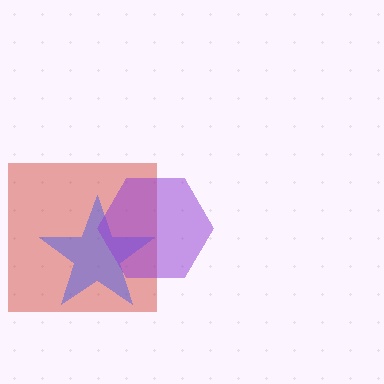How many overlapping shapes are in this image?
There are 3 overlapping shapes in the image.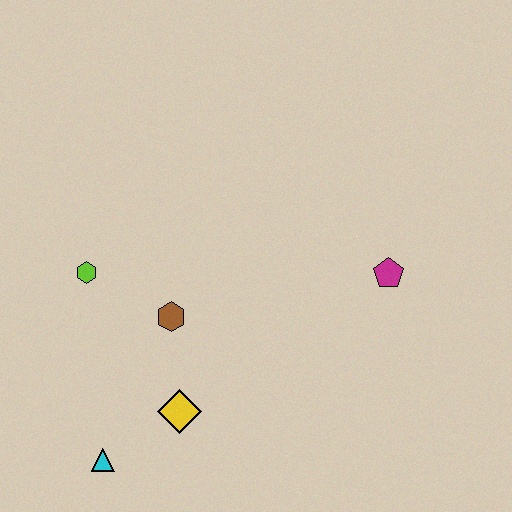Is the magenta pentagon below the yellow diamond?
No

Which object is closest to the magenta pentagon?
The brown hexagon is closest to the magenta pentagon.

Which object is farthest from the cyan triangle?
The magenta pentagon is farthest from the cyan triangle.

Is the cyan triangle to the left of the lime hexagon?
No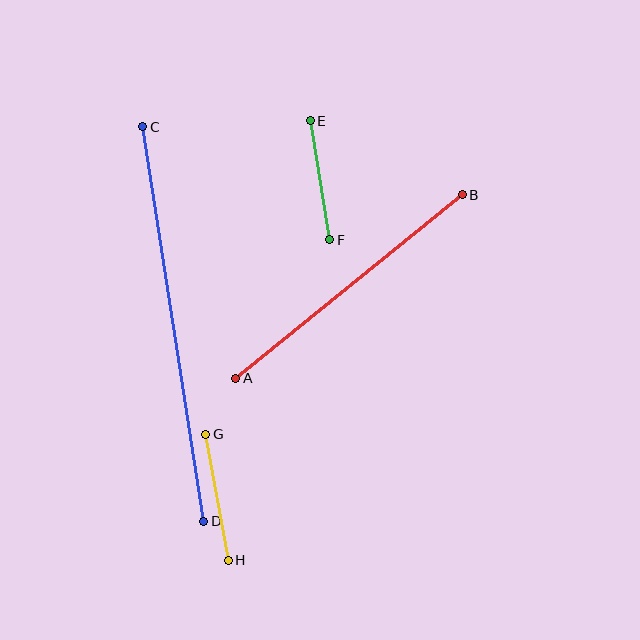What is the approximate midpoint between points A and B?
The midpoint is at approximately (349, 287) pixels.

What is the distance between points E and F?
The distance is approximately 121 pixels.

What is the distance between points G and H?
The distance is approximately 128 pixels.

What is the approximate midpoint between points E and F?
The midpoint is at approximately (320, 180) pixels.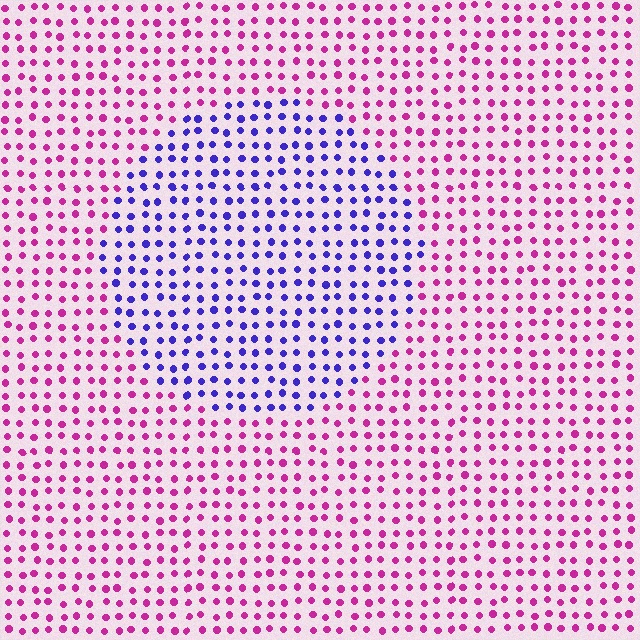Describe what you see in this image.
The image is filled with small magenta elements in a uniform arrangement. A circle-shaped region is visible where the elements are tinted to a slightly different hue, forming a subtle color boundary.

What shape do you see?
I see a circle.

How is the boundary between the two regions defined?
The boundary is defined purely by a slight shift in hue (about 68 degrees). Spacing, size, and orientation are identical on both sides.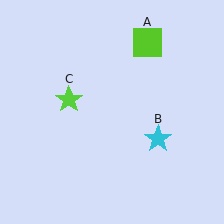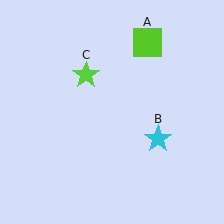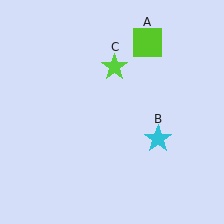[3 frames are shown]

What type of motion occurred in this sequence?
The lime star (object C) rotated clockwise around the center of the scene.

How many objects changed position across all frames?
1 object changed position: lime star (object C).